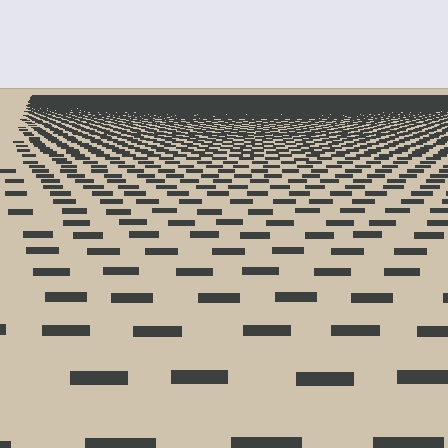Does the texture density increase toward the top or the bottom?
Density increases toward the top.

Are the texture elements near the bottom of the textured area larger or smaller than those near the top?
Larger. Near the bottom, elements are closer to the viewer and appear at a bigger on-screen size.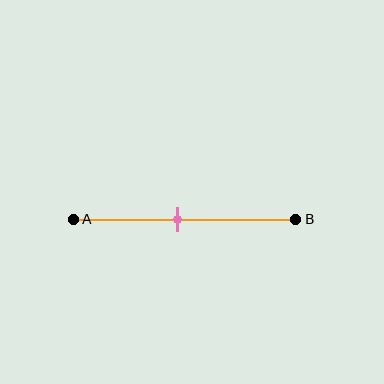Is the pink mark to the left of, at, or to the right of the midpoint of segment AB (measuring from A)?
The pink mark is to the left of the midpoint of segment AB.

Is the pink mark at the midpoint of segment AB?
No, the mark is at about 45% from A, not at the 50% midpoint.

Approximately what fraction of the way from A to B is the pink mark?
The pink mark is approximately 45% of the way from A to B.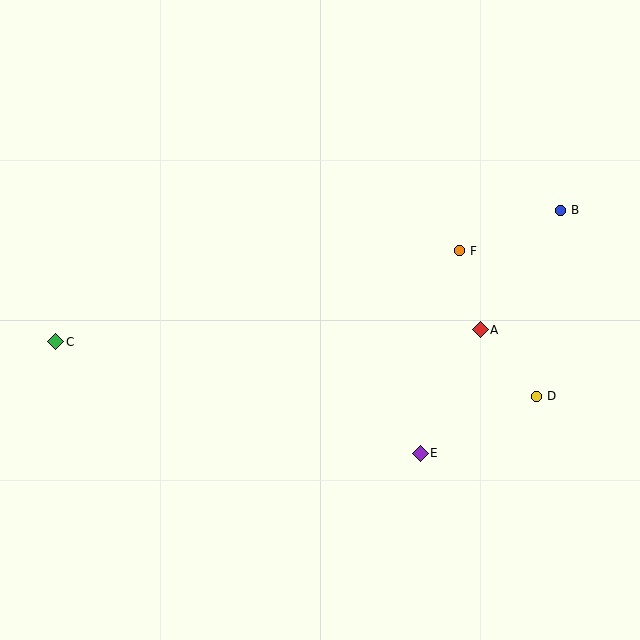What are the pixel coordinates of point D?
Point D is at (537, 396).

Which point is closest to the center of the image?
Point F at (460, 251) is closest to the center.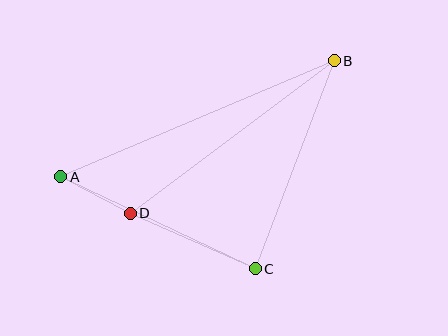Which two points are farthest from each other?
Points A and B are farthest from each other.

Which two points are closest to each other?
Points A and D are closest to each other.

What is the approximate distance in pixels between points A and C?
The distance between A and C is approximately 215 pixels.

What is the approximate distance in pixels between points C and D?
The distance between C and D is approximately 137 pixels.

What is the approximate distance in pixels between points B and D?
The distance between B and D is approximately 255 pixels.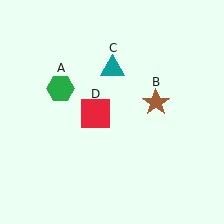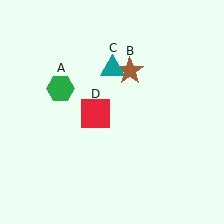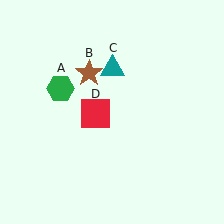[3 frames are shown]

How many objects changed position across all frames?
1 object changed position: brown star (object B).